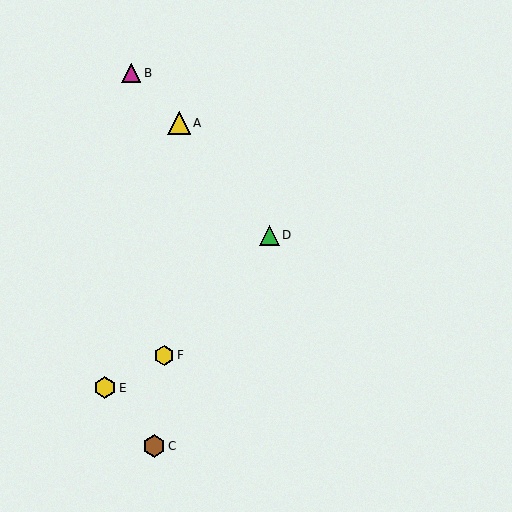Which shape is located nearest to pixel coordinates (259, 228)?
The green triangle (labeled D) at (270, 235) is nearest to that location.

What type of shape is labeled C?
Shape C is a brown hexagon.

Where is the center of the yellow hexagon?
The center of the yellow hexagon is at (105, 388).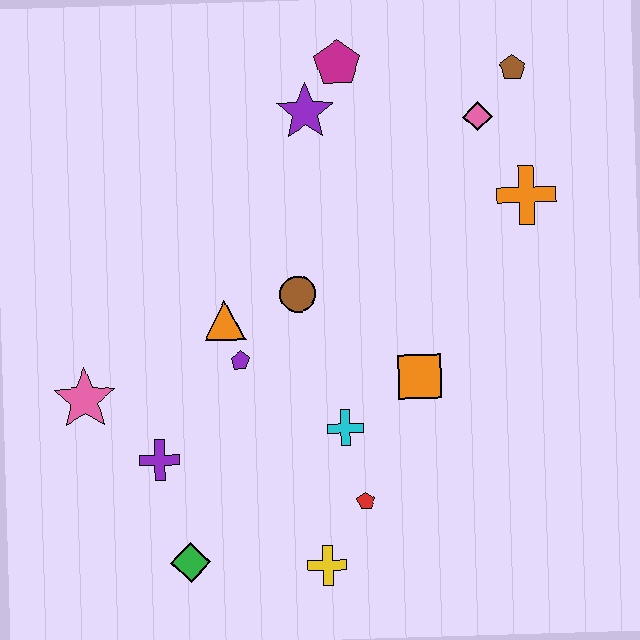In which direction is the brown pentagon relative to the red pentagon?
The brown pentagon is above the red pentagon.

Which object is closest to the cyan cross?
The red pentagon is closest to the cyan cross.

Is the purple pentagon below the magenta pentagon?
Yes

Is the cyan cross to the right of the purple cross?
Yes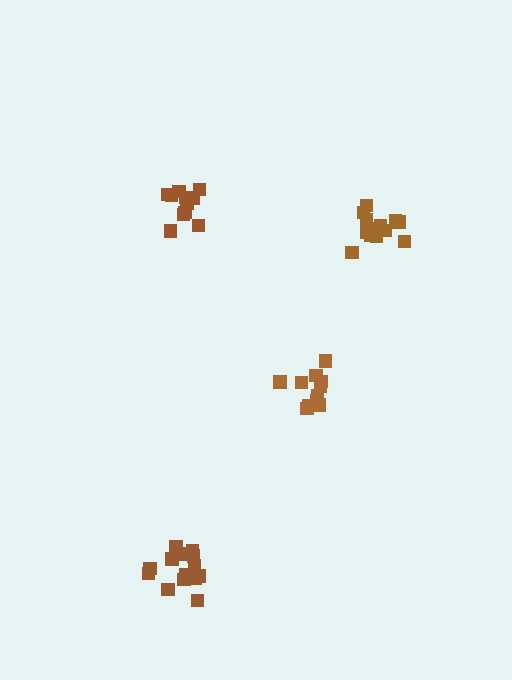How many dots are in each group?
Group 1: 15 dots, Group 2: 11 dots, Group 3: 14 dots, Group 4: 11 dots (51 total).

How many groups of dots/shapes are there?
There are 4 groups.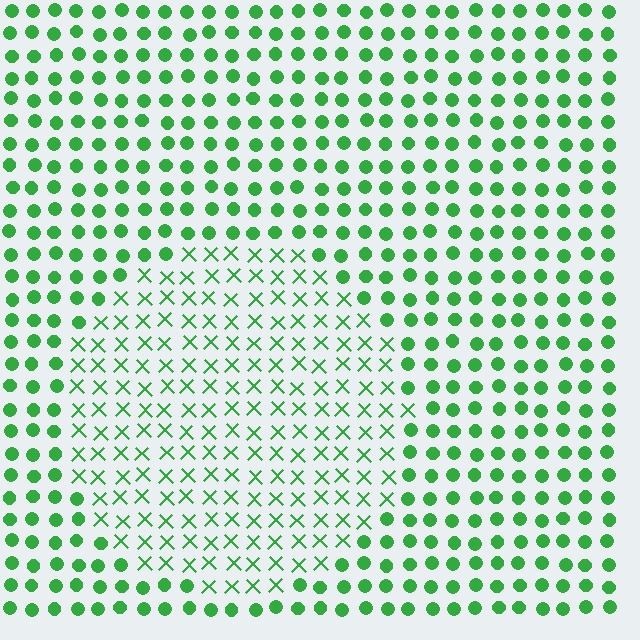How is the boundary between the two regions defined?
The boundary is defined by a change in element shape: X marks inside vs. circles outside. All elements share the same color and spacing.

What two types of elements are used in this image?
The image uses X marks inside the circle region and circles outside it.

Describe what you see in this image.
The image is filled with small green elements arranged in a uniform grid. A circle-shaped region contains X marks, while the surrounding area contains circles. The boundary is defined purely by the change in element shape.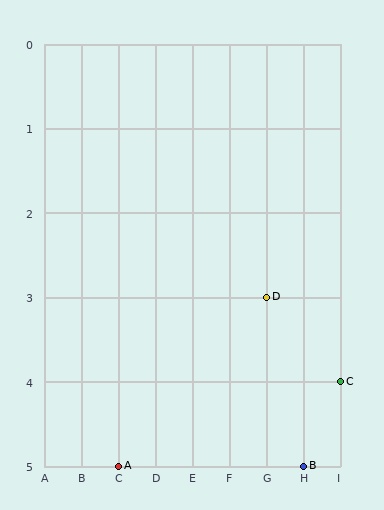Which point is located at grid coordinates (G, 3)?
Point D is at (G, 3).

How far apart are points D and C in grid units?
Points D and C are 2 columns and 1 row apart (about 2.2 grid units diagonally).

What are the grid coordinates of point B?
Point B is at grid coordinates (H, 5).